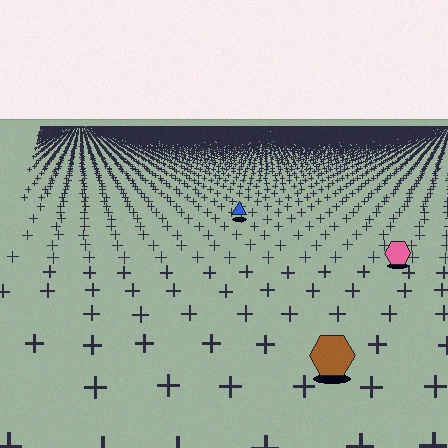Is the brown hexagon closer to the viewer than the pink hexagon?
Yes. The brown hexagon is closer — you can tell from the texture gradient: the ground texture is coarser near it.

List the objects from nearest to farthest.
From nearest to farthest: the brown hexagon, the pink hexagon, the blue triangle.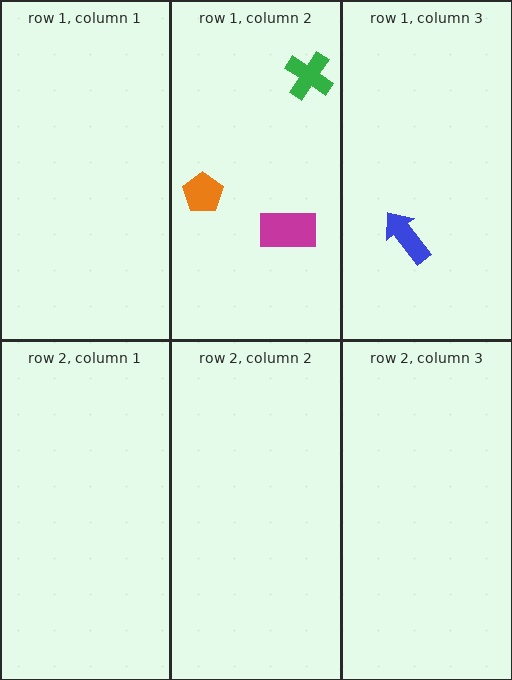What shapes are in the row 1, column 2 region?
The green cross, the magenta rectangle, the orange pentagon.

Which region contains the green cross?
The row 1, column 2 region.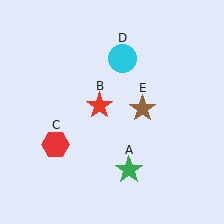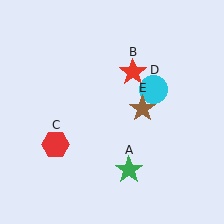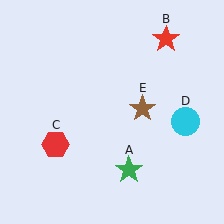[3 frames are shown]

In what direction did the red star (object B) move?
The red star (object B) moved up and to the right.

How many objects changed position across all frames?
2 objects changed position: red star (object B), cyan circle (object D).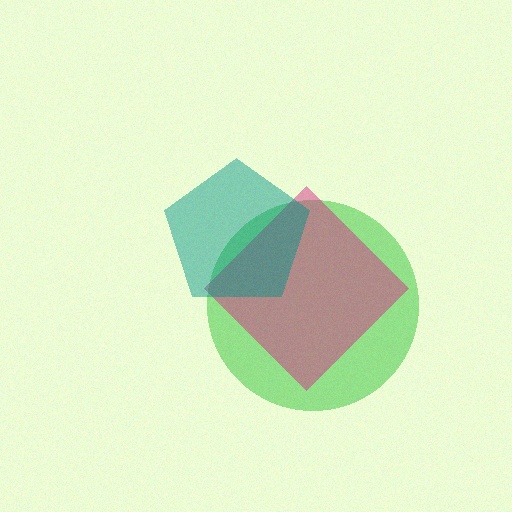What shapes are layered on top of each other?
The layered shapes are: a green circle, a magenta diamond, a teal pentagon.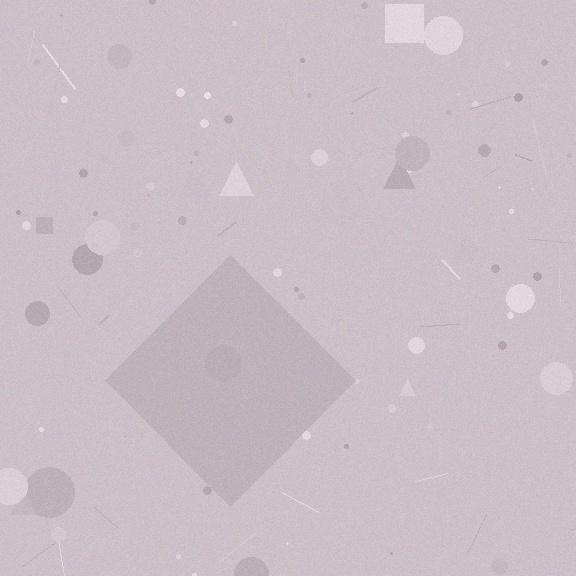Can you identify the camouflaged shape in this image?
The camouflaged shape is a diamond.